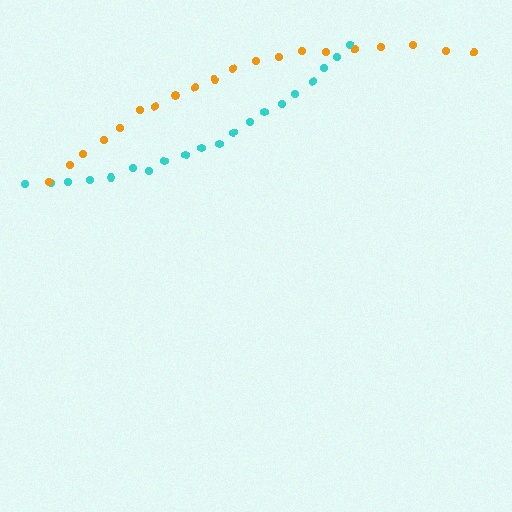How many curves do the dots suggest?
There are 2 distinct paths.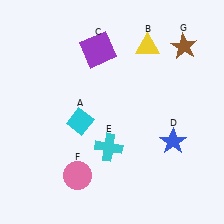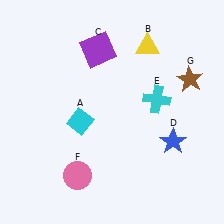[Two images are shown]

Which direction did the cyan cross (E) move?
The cyan cross (E) moved right.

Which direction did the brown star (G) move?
The brown star (G) moved down.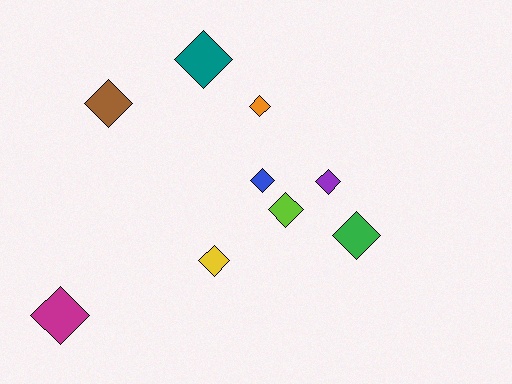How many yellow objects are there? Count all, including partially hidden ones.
There is 1 yellow object.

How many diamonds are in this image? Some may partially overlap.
There are 9 diamonds.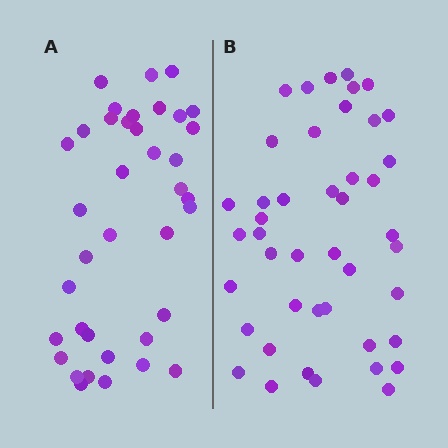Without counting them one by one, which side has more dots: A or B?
Region B (the right region) has more dots.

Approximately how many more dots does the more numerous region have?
Region B has about 6 more dots than region A.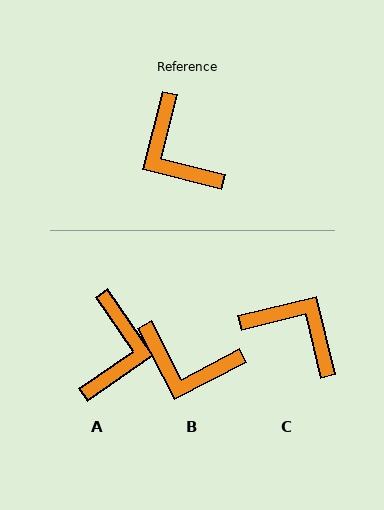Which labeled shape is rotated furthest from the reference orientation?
C, about 152 degrees away.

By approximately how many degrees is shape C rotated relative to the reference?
Approximately 152 degrees clockwise.